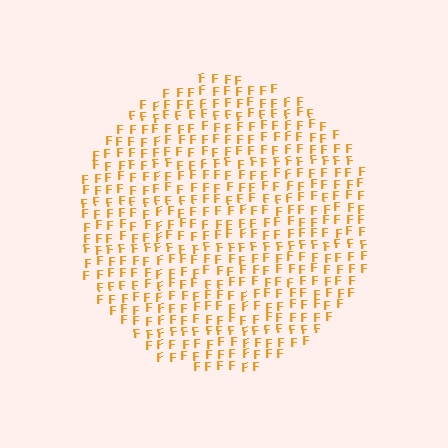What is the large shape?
The large shape is a circle.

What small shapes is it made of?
It is made of small letter F's.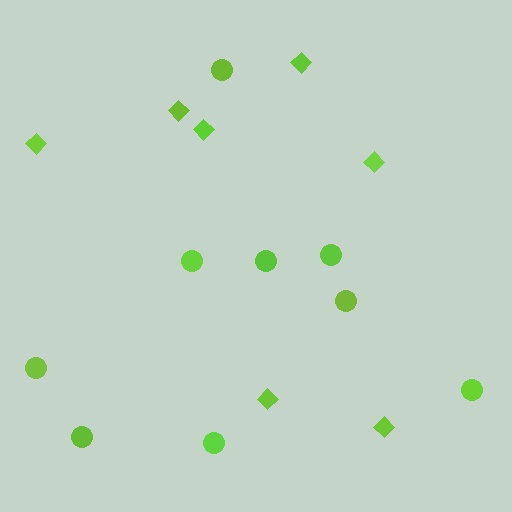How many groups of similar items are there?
There are 2 groups: one group of circles (9) and one group of diamonds (7).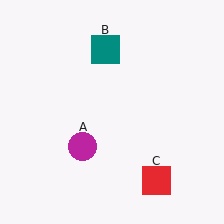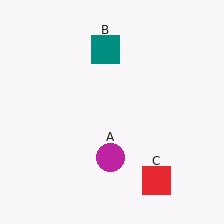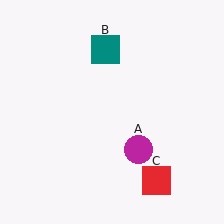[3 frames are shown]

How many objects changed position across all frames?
1 object changed position: magenta circle (object A).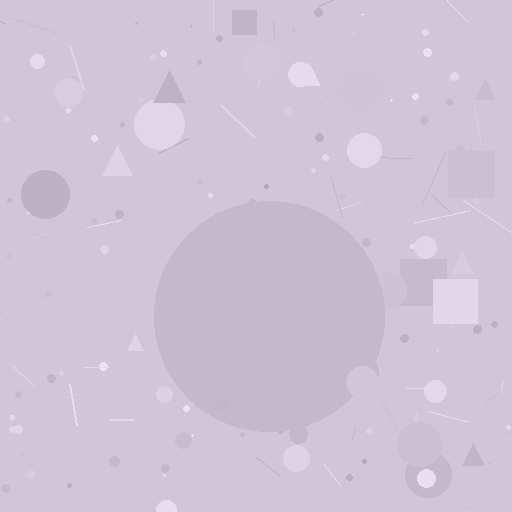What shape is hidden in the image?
A circle is hidden in the image.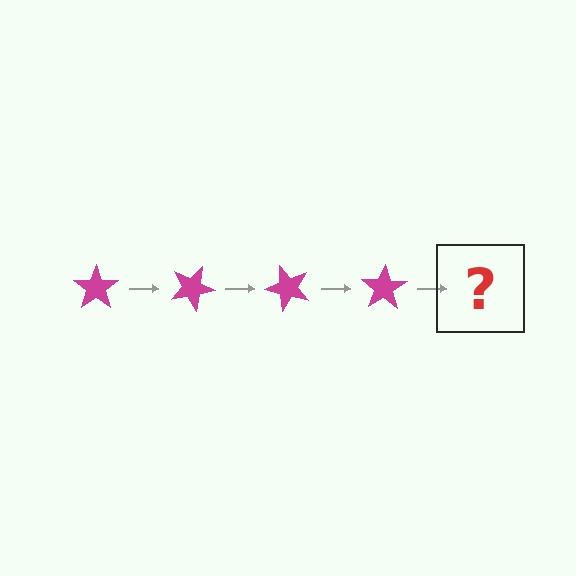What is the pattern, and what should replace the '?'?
The pattern is that the star rotates 25 degrees each step. The '?' should be a magenta star rotated 100 degrees.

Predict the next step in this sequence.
The next step is a magenta star rotated 100 degrees.